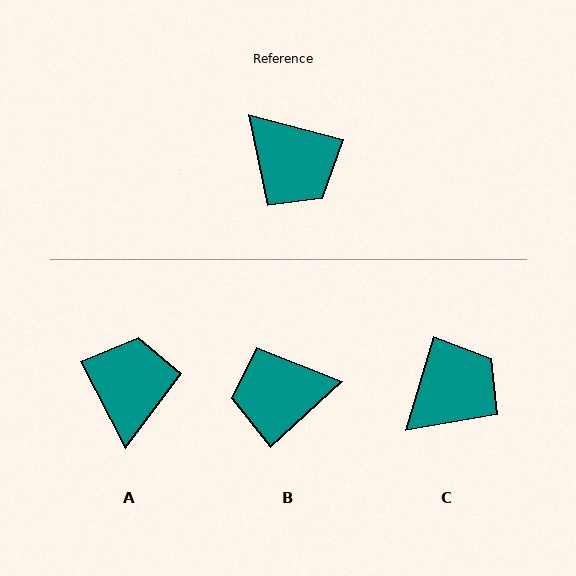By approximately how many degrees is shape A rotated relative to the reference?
Approximately 132 degrees counter-clockwise.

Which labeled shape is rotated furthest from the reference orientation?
A, about 132 degrees away.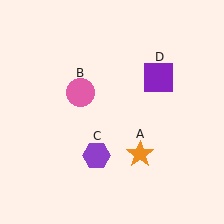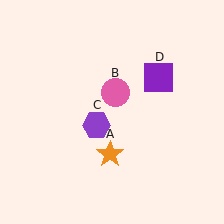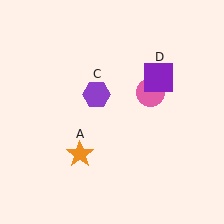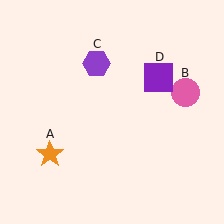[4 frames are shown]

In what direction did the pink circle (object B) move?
The pink circle (object B) moved right.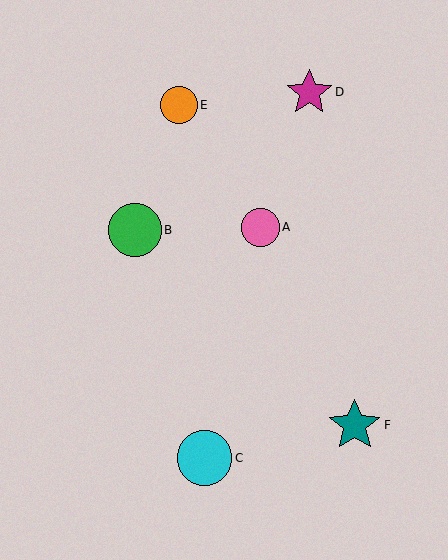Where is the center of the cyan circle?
The center of the cyan circle is at (205, 458).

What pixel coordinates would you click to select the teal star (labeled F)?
Click at (355, 425) to select the teal star F.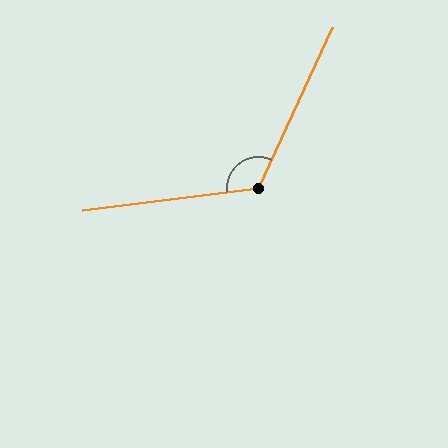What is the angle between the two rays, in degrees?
Approximately 122 degrees.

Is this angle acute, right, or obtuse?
It is obtuse.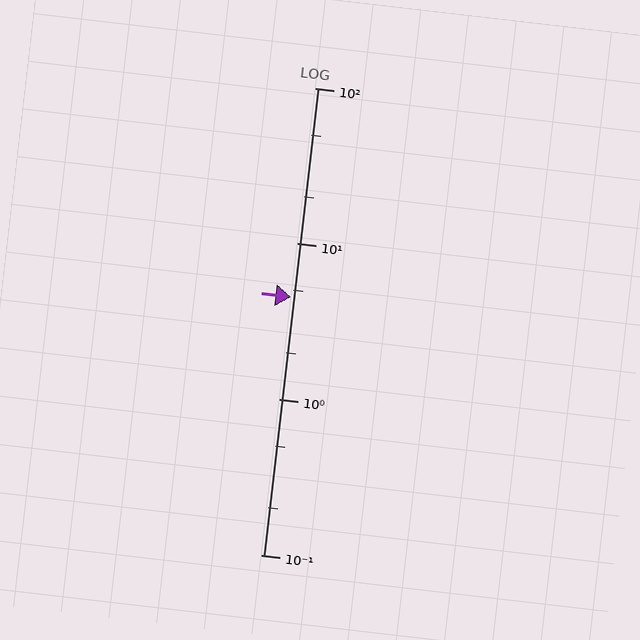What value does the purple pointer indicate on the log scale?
The pointer indicates approximately 4.5.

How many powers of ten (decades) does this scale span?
The scale spans 3 decades, from 0.1 to 100.